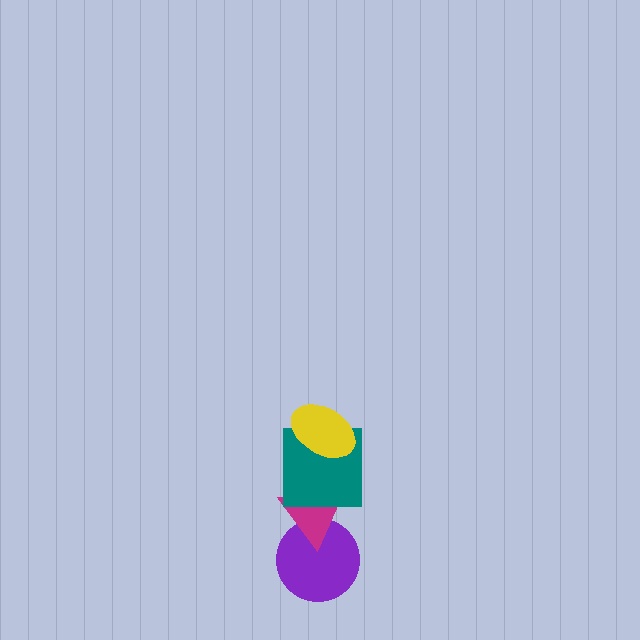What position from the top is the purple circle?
The purple circle is 4th from the top.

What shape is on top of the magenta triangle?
The teal square is on top of the magenta triangle.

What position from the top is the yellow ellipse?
The yellow ellipse is 1st from the top.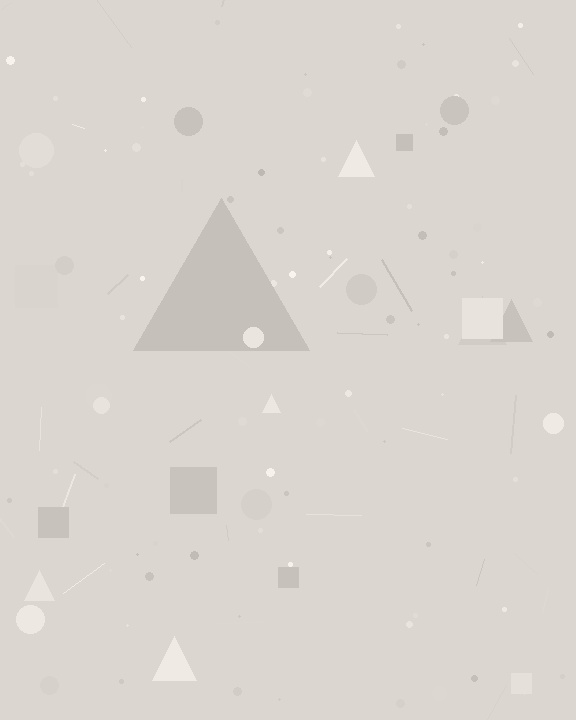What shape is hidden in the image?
A triangle is hidden in the image.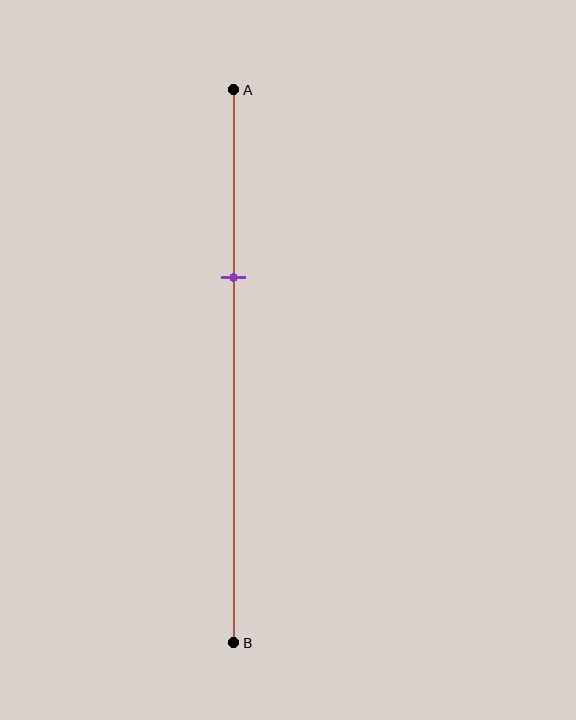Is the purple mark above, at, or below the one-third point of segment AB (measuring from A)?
The purple mark is approximately at the one-third point of segment AB.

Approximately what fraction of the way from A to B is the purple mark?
The purple mark is approximately 35% of the way from A to B.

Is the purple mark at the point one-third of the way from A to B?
Yes, the mark is approximately at the one-third point.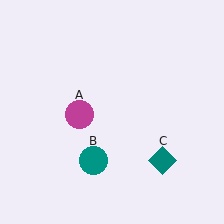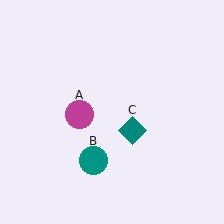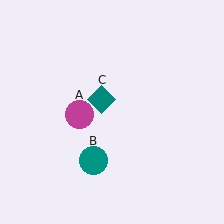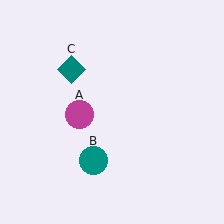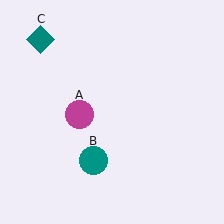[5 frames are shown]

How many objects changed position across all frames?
1 object changed position: teal diamond (object C).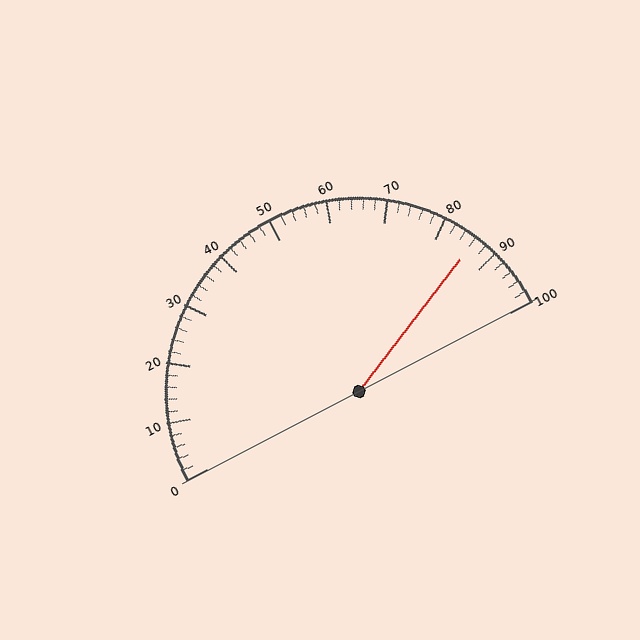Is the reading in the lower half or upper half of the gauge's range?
The reading is in the upper half of the range (0 to 100).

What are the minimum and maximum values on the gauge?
The gauge ranges from 0 to 100.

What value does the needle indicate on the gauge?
The needle indicates approximately 86.